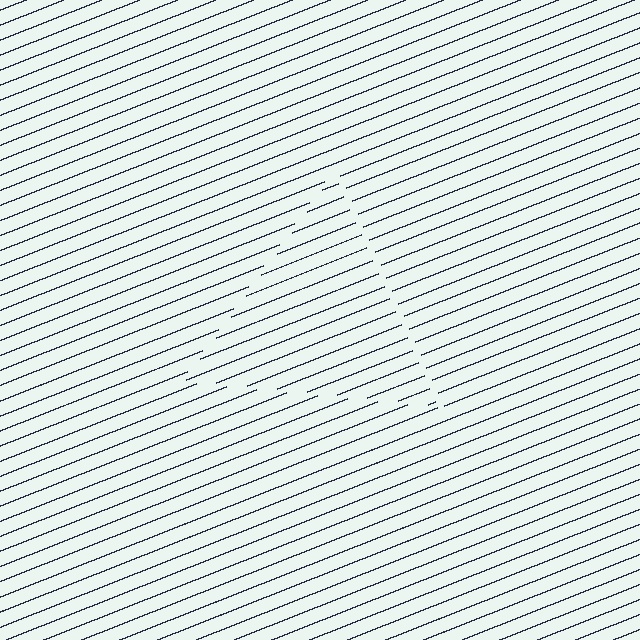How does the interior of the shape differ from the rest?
The interior of the shape contains the same grating, shifted by half a period — the contour is defined by the phase discontinuity where line-ends from the inner and outer gratings abut.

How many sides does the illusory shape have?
3 sides — the line-ends trace a triangle.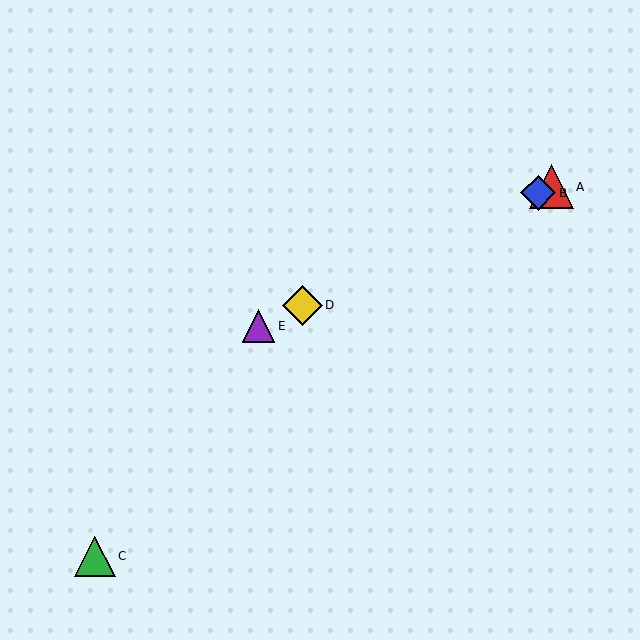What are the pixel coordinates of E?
Object E is at (258, 326).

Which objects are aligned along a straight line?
Objects A, B, D, E are aligned along a straight line.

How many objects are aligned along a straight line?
4 objects (A, B, D, E) are aligned along a straight line.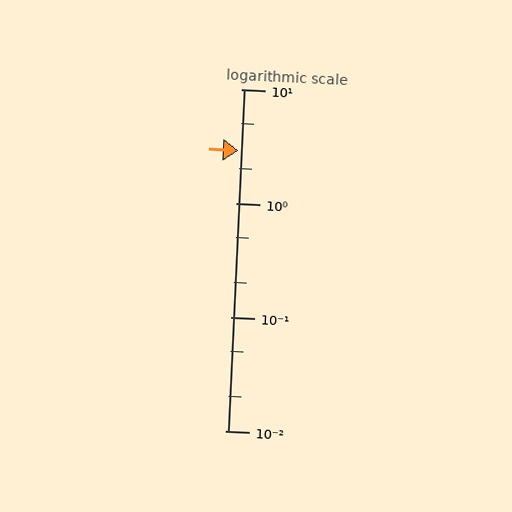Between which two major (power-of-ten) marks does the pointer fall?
The pointer is between 1 and 10.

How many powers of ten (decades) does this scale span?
The scale spans 3 decades, from 0.01 to 10.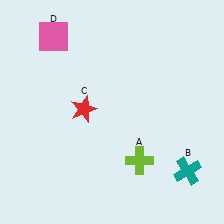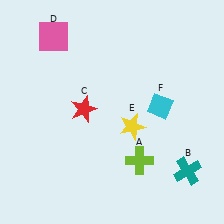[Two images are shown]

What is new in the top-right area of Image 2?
A cyan diamond (F) was added in the top-right area of Image 2.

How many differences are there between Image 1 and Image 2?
There are 2 differences between the two images.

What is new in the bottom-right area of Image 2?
A yellow star (E) was added in the bottom-right area of Image 2.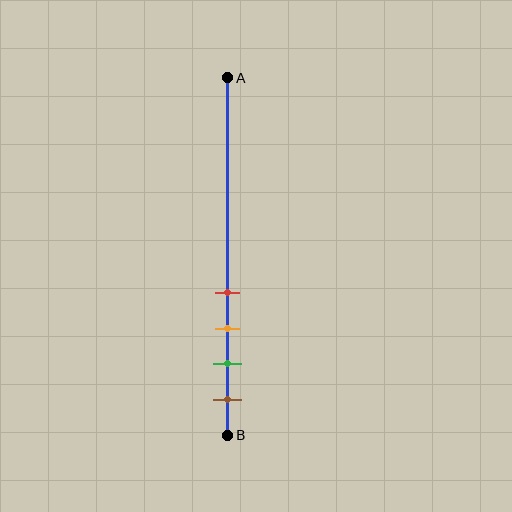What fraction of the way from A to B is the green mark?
The green mark is approximately 80% (0.8) of the way from A to B.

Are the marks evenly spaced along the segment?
Yes, the marks are approximately evenly spaced.